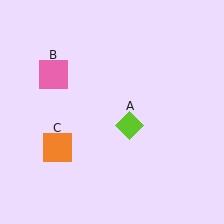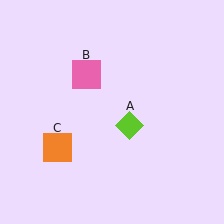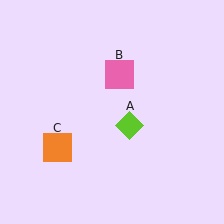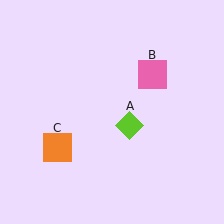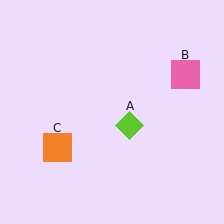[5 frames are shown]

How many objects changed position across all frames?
1 object changed position: pink square (object B).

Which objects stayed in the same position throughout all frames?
Lime diamond (object A) and orange square (object C) remained stationary.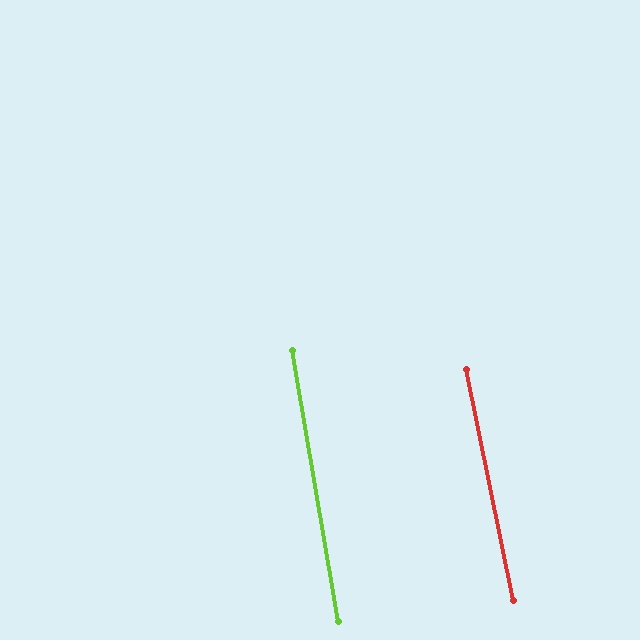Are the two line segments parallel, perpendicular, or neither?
Parallel — their directions differ by only 1.9°.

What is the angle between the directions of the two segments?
Approximately 2 degrees.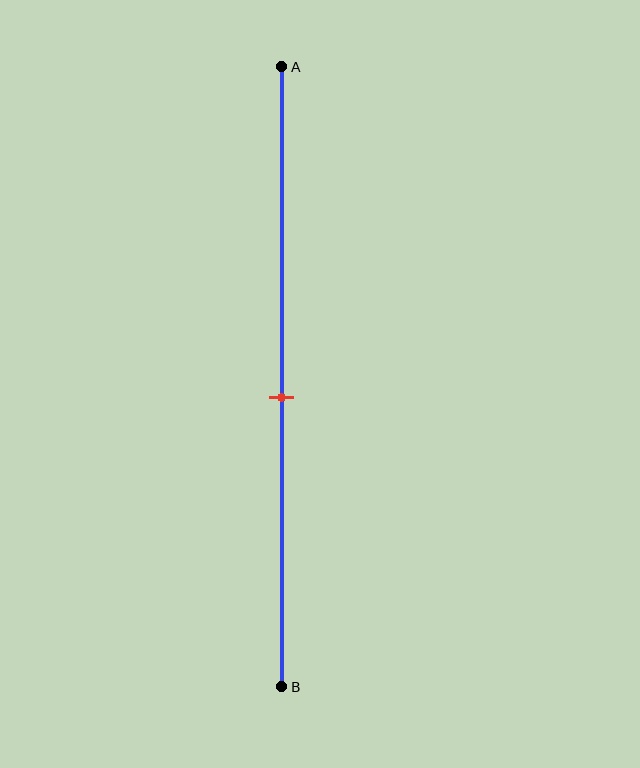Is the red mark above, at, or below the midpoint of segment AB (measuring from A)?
The red mark is below the midpoint of segment AB.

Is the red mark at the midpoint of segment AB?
No, the mark is at about 55% from A, not at the 50% midpoint.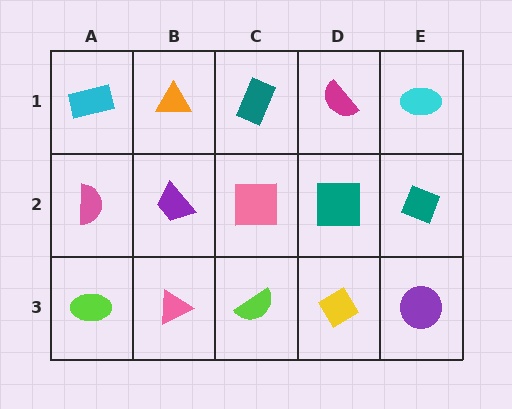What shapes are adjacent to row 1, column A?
A pink semicircle (row 2, column A), an orange triangle (row 1, column B).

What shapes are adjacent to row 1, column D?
A teal square (row 2, column D), a teal rectangle (row 1, column C), a cyan ellipse (row 1, column E).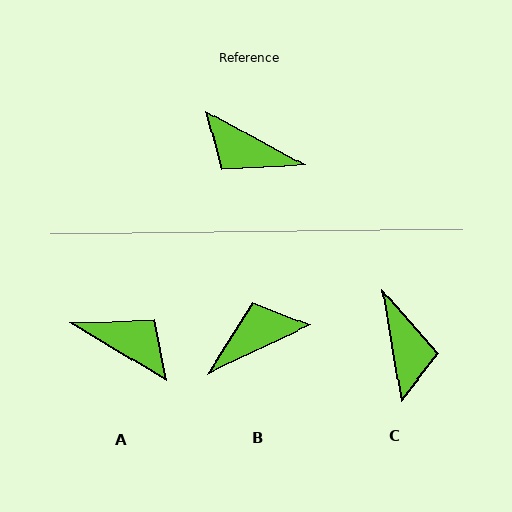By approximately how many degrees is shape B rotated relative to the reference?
Approximately 126 degrees clockwise.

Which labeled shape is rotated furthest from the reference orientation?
A, about 178 degrees away.